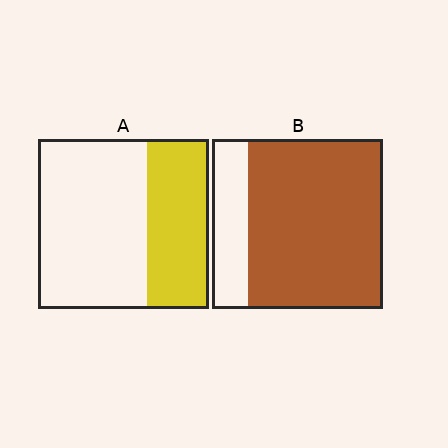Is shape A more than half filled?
No.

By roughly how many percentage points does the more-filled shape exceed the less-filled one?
By roughly 45 percentage points (B over A).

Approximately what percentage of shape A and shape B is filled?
A is approximately 35% and B is approximately 80%.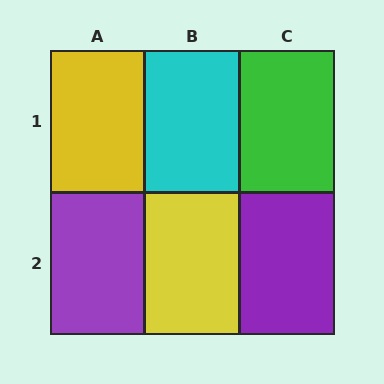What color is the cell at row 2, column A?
Purple.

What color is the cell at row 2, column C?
Purple.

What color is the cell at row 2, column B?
Yellow.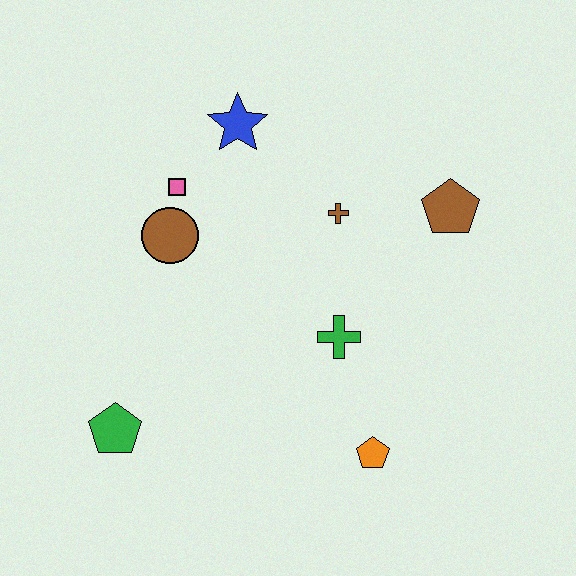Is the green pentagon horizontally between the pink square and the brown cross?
No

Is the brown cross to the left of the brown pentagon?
Yes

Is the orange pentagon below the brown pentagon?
Yes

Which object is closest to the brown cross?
The brown pentagon is closest to the brown cross.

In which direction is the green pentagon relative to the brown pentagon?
The green pentagon is to the left of the brown pentagon.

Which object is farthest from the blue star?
The orange pentagon is farthest from the blue star.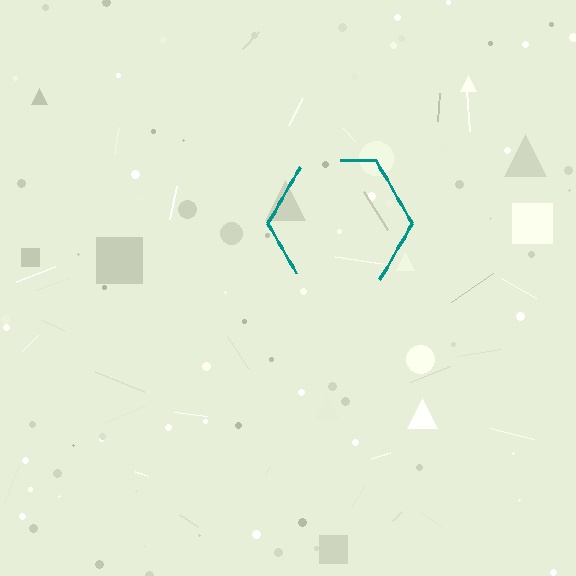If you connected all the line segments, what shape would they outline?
They would outline a hexagon.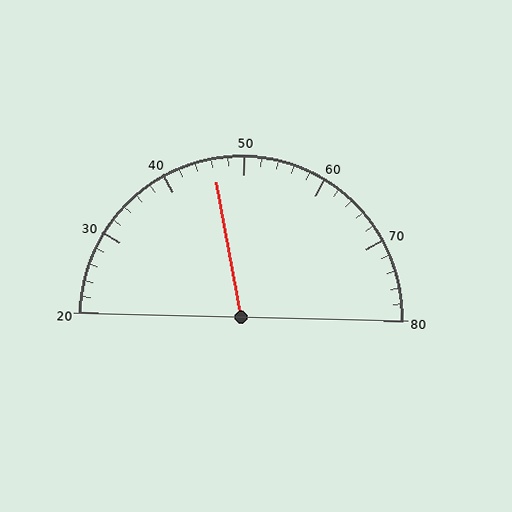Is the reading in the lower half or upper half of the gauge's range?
The reading is in the lower half of the range (20 to 80).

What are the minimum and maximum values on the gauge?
The gauge ranges from 20 to 80.